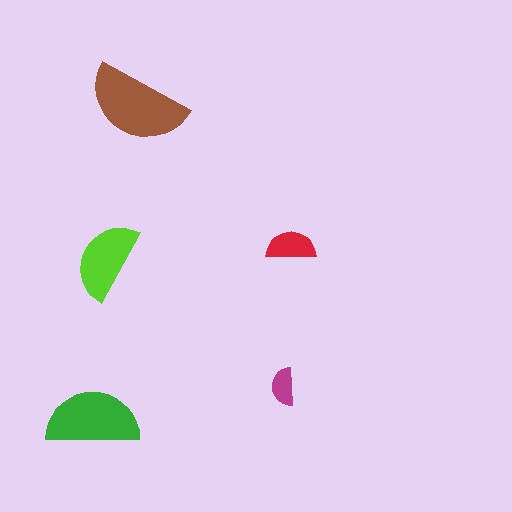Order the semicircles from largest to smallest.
the brown one, the green one, the lime one, the red one, the magenta one.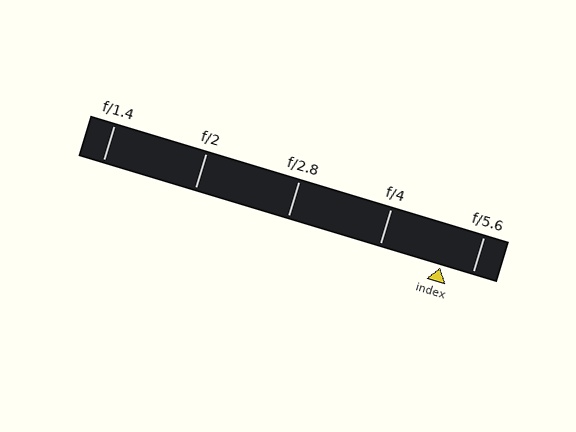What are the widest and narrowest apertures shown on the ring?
The widest aperture shown is f/1.4 and the narrowest is f/5.6.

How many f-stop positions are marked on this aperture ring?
There are 5 f-stop positions marked.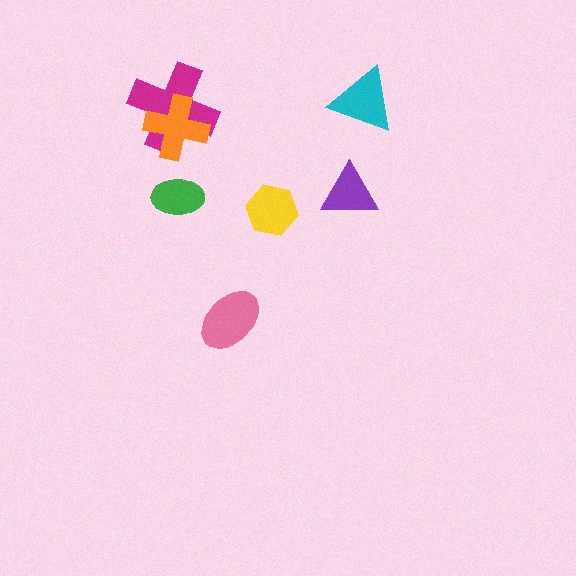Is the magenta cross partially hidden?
Yes, it is partially covered by another shape.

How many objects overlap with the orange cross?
1 object overlaps with the orange cross.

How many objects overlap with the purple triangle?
0 objects overlap with the purple triangle.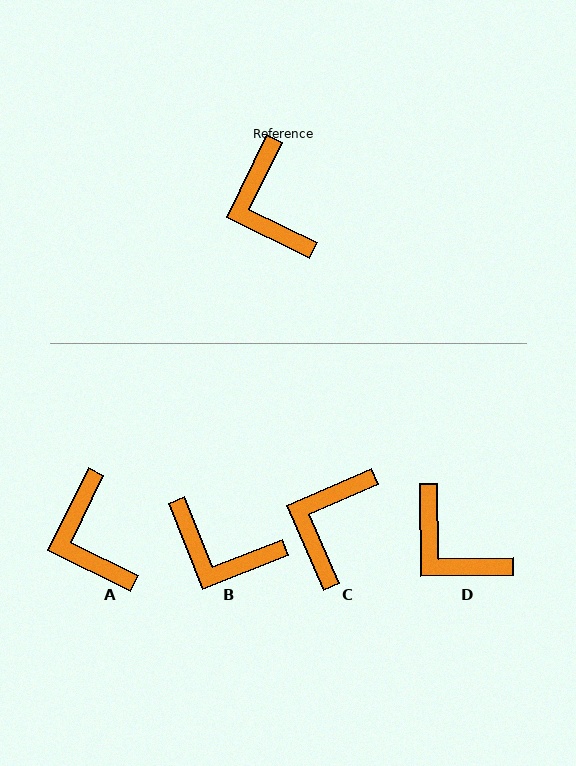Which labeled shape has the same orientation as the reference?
A.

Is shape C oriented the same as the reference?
No, it is off by about 40 degrees.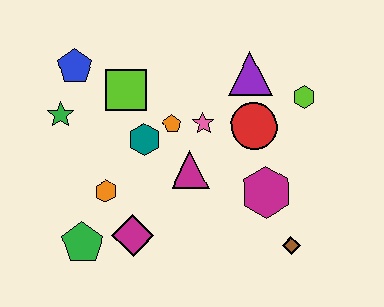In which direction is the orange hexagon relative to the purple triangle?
The orange hexagon is to the left of the purple triangle.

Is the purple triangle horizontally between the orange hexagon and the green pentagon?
No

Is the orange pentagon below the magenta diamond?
No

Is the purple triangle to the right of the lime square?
Yes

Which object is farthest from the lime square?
The brown diamond is farthest from the lime square.